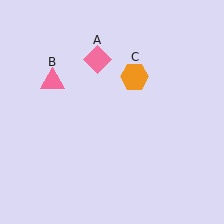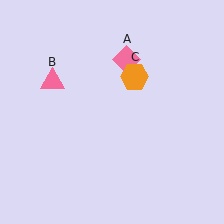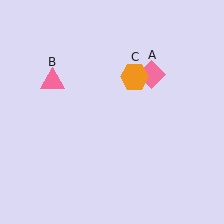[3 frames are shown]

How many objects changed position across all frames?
1 object changed position: pink diamond (object A).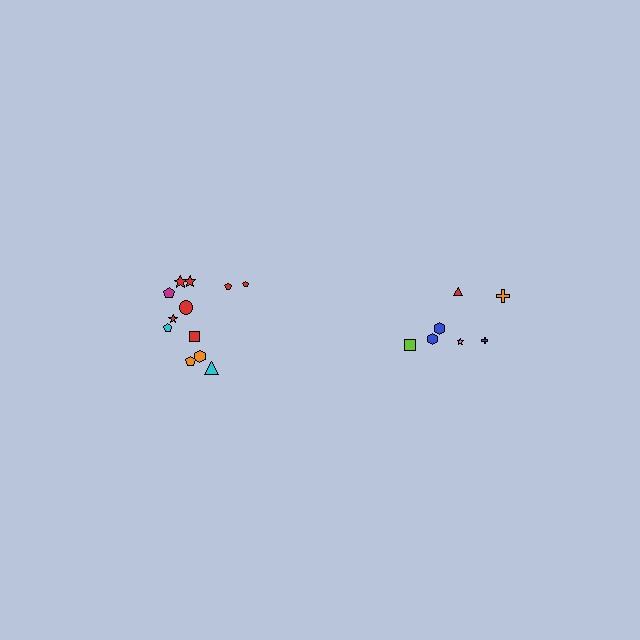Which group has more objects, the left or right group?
The left group.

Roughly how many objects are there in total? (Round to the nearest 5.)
Roughly 20 objects in total.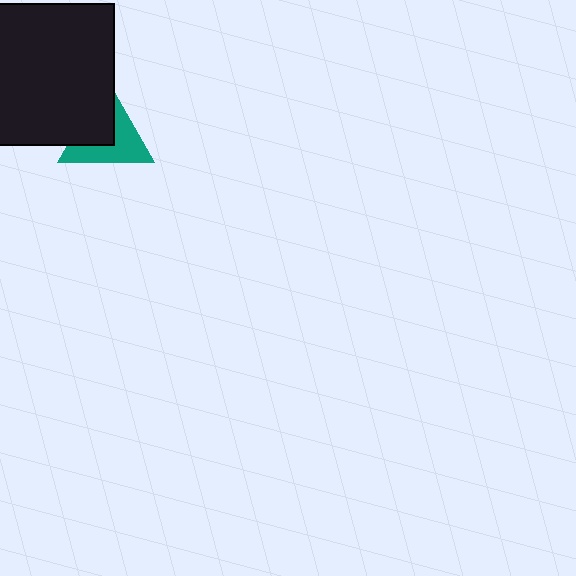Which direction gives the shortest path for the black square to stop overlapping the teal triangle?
Moving toward the upper-left gives the shortest separation.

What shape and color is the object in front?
The object in front is a black square.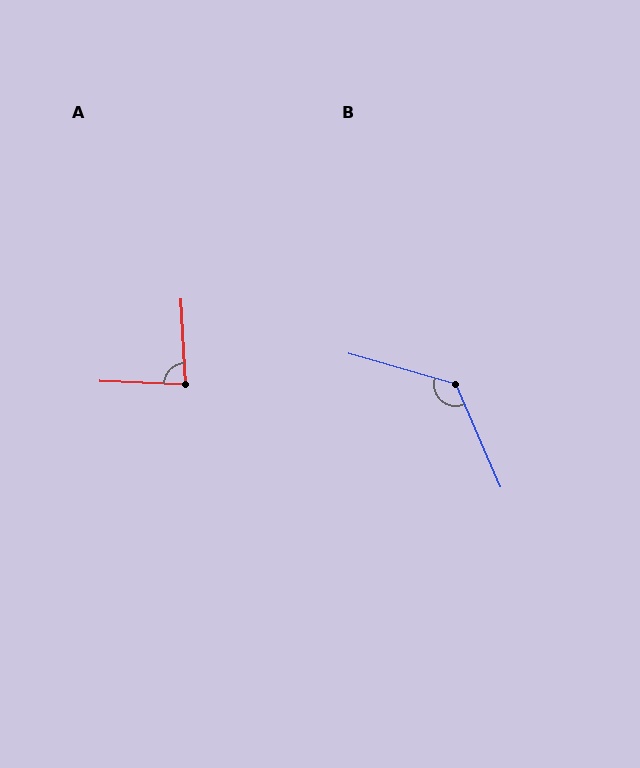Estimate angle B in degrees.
Approximately 130 degrees.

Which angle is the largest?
B, at approximately 130 degrees.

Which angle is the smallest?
A, at approximately 84 degrees.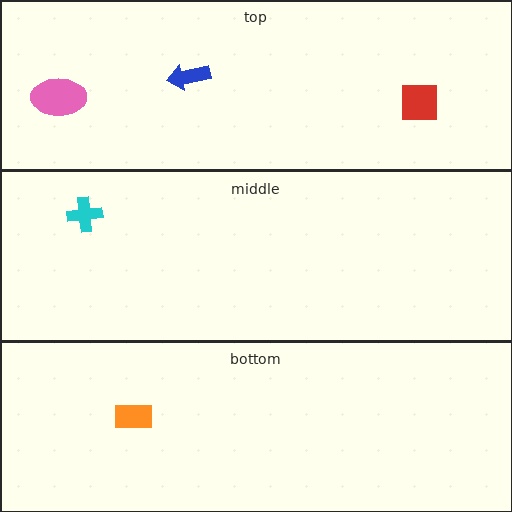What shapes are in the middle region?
The cyan cross.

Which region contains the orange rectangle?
The bottom region.